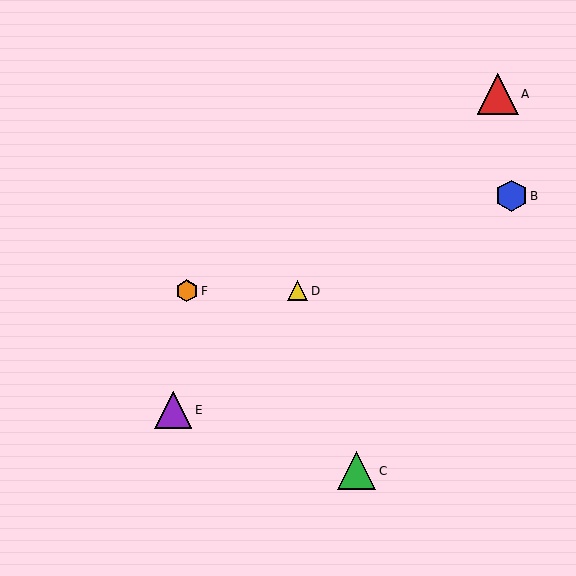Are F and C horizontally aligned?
No, F is at y≈291 and C is at y≈471.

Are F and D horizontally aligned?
Yes, both are at y≈291.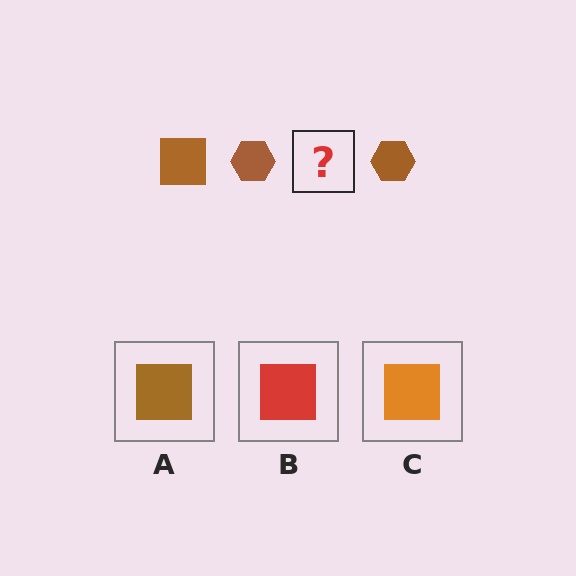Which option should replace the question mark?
Option A.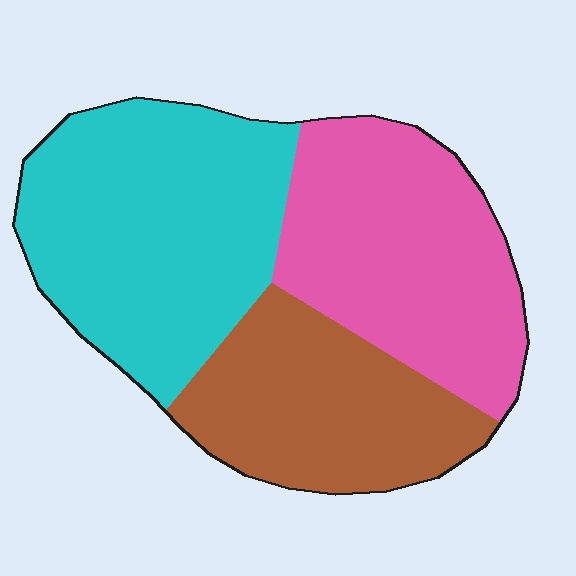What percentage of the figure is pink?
Pink covers around 35% of the figure.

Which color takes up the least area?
Brown, at roughly 25%.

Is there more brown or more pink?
Pink.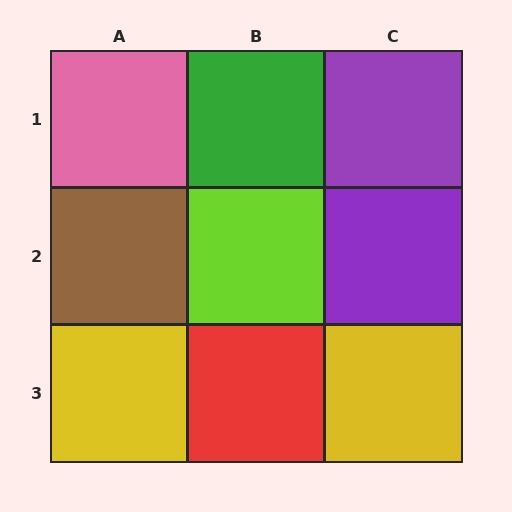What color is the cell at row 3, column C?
Yellow.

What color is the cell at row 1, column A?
Pink.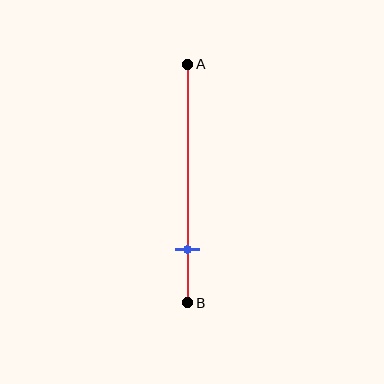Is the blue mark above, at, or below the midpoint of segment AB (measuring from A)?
The blue mark is below the midpoint of segment AB.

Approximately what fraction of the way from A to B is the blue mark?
The blue mark is approximately 80% of the way from A to B.